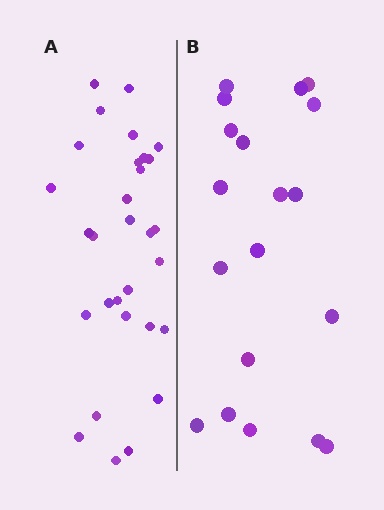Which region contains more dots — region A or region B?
Region A (the left region) has more dots.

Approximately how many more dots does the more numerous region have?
Region A has roughly 12 or so more dots than region B.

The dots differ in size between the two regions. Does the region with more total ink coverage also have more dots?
No. Region B has more total ink coverage because its dots are larger, but region A actually contains more individual dots. Total area can be misleading — the number of items is what matters here.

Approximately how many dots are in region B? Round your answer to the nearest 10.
About 20 dots. (The exact count is 19, which rounds to 20.)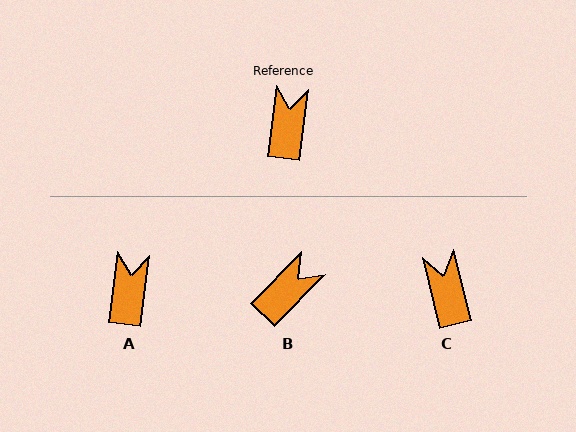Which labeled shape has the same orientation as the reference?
A.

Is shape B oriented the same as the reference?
No, it is off by about 38 degrees.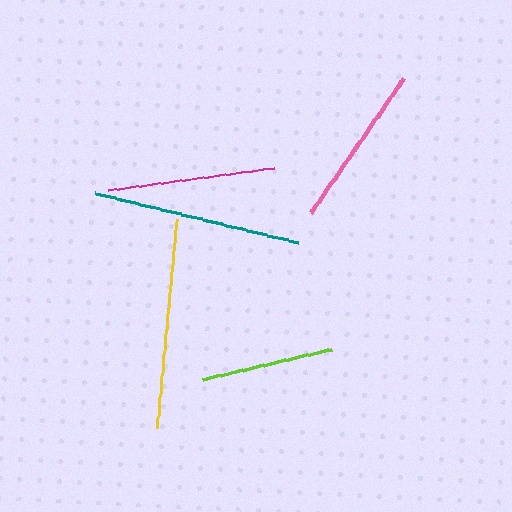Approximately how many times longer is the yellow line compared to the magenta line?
The yellow line is approximately 1.2 times the length of the magenta line.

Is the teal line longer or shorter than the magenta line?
The teal line is longer than the magenta line.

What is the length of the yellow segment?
The yellow segment is approximately 210 pixels long.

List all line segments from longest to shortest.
From longest to shortest: yellow, teal, magenta, pink, lime.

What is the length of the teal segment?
The teal segment is approximately 208 pixels long.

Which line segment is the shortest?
The lime line is the shortest at approximately 132 pixels.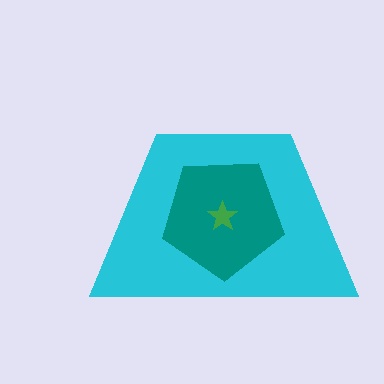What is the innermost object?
The green star.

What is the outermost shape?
The cyan trapezoid.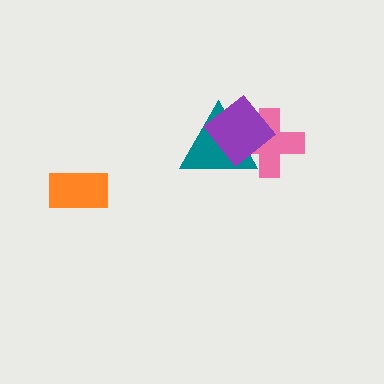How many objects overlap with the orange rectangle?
0 objects overlap with the orange rectangle.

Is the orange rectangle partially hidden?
No, no other shape covers it.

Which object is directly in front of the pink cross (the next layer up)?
The teal triangle is directly in front of the pink cross.